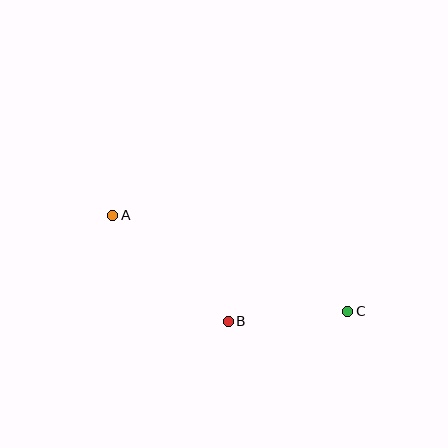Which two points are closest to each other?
Points B and C are closest to each other.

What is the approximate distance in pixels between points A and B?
The distance between A and B is approximately 157 pixels.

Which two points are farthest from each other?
Points A and C are farthest from each other.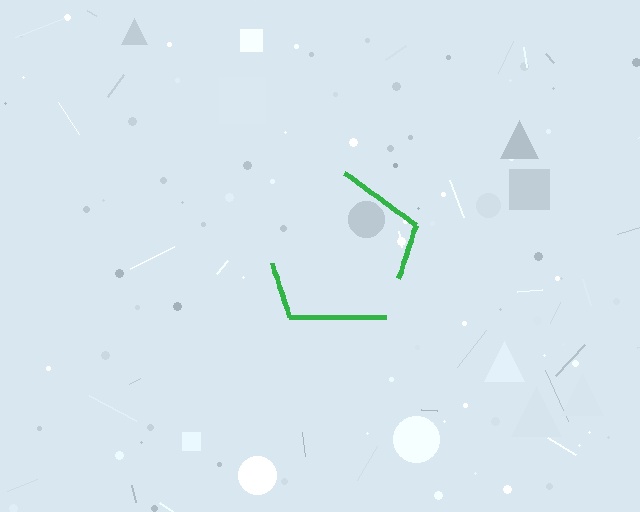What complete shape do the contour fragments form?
The contour fragments form a pentagon.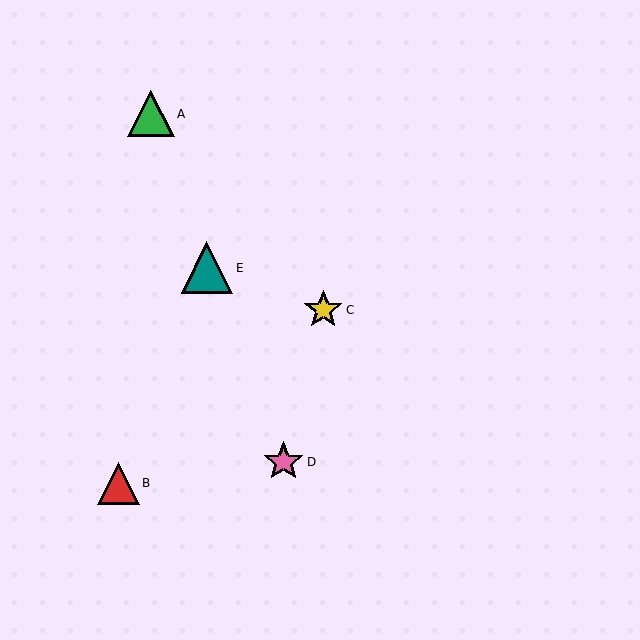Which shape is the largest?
The teal triangle (labeled E) is the largest.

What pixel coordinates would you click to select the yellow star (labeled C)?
Click at (323, 310) to select the yellow star C.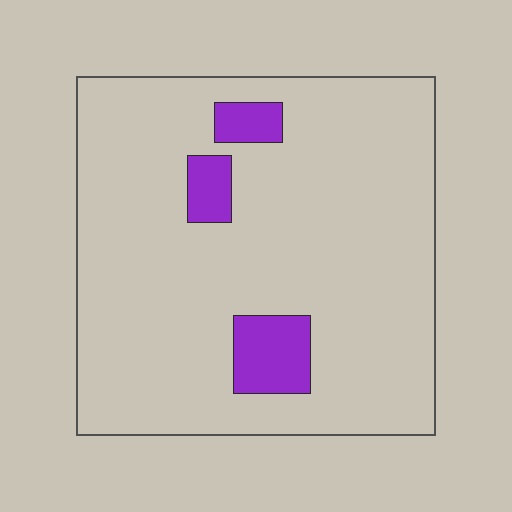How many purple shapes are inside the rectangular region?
3.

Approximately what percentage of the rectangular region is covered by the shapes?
Approximately 10%.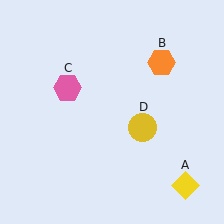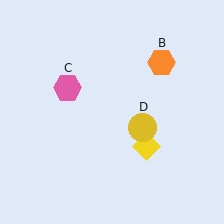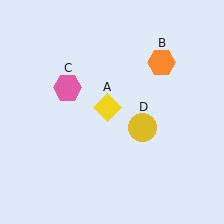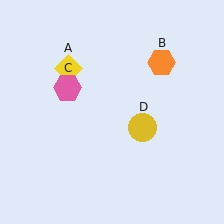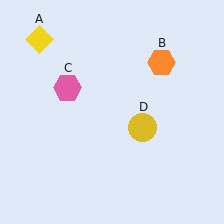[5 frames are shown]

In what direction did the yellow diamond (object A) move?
The yellow diamond (object A) moved up and to the left.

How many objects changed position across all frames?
1 object changed position: yellow diamond (object A).